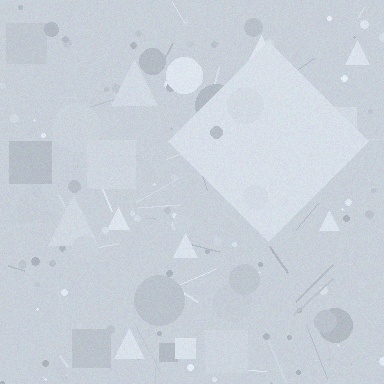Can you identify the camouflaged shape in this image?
The camouflaged shape is a diamond.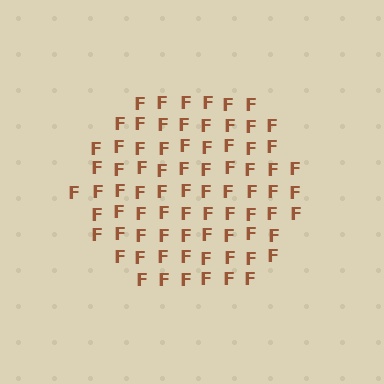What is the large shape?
The large shape is a hexagon.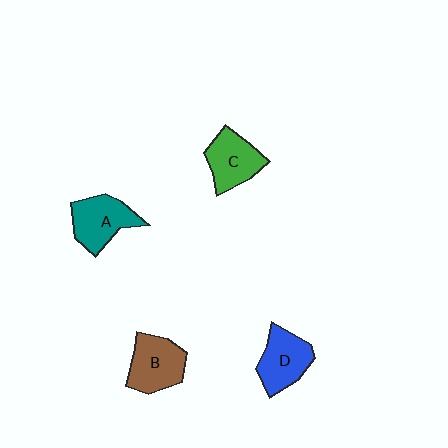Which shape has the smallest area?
Shape C (green).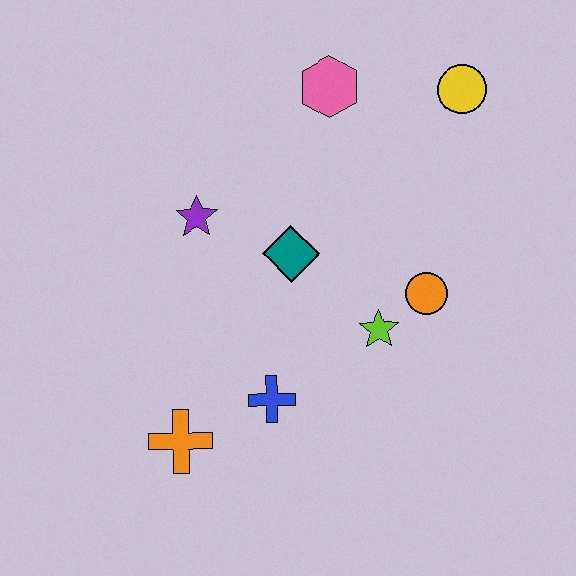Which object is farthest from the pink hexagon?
The orange cross is farthest from the pink hexagon.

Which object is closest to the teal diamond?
The purple star is closest to the teal diamond.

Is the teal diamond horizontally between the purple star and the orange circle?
Yes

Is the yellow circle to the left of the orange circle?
No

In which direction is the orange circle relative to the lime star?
The orange circle is to the right of the lime star.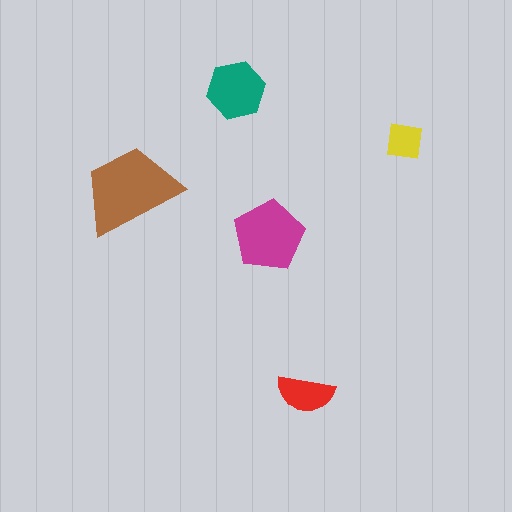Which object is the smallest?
The yellow square.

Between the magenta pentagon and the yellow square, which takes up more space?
The magenta pentagon.